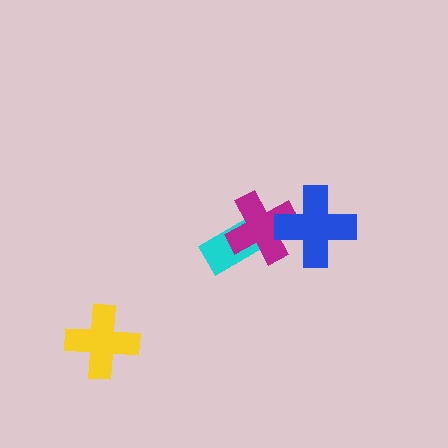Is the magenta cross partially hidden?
Yes, it is partially covered by another shape.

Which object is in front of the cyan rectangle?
The magenta cross is in front of the cyan rectangle.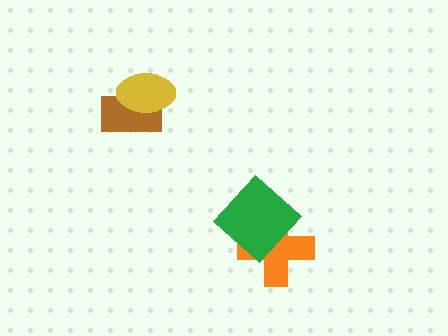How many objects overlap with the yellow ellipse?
1 object overlaps with the yellow ellipse.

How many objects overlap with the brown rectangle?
1 object overlaps with the brown rectangle.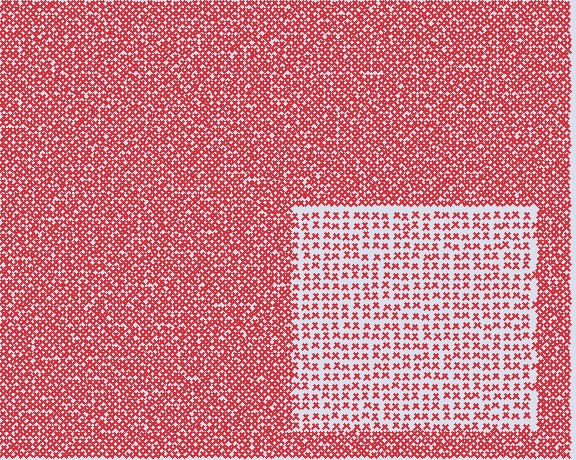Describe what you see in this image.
The image contains small red elements arranged at two different densities. A rectangle-shaped region is visible where the elements are less densely packed than the surrounding area.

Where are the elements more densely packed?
The elements are more densely packed outside the rectangle boundary.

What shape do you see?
I see a rectangle.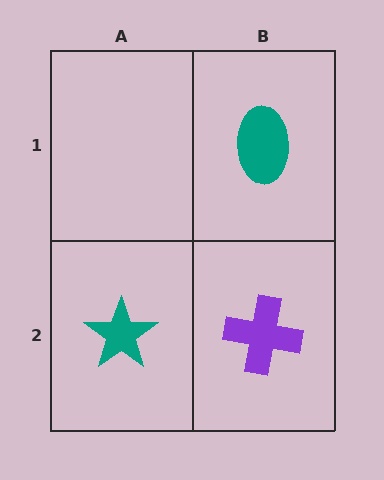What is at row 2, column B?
A purple cross.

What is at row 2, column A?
A teal star.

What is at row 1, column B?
A teal ellipse.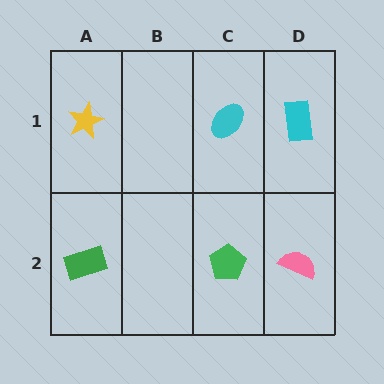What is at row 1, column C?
A cyan ellipse.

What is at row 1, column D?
A cyan rectangle.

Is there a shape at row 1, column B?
No, that cell is empty.